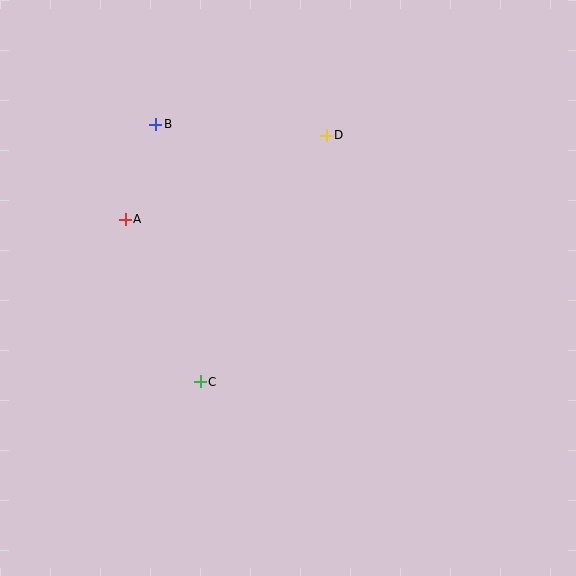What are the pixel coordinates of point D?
Point D is at (326, 135).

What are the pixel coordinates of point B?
Point B is at (156, 124).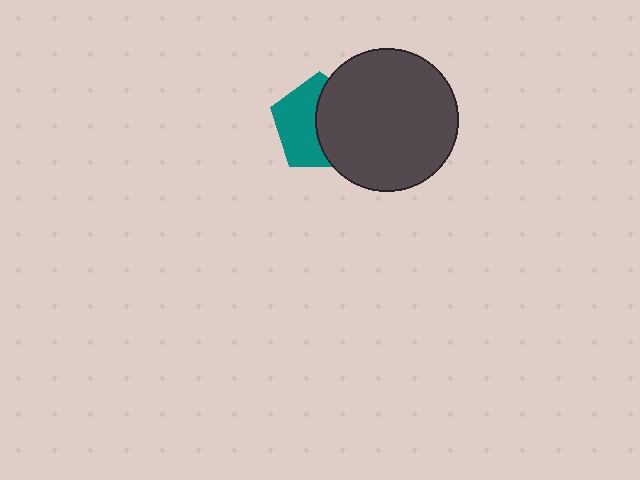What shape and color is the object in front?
The object in front is a dark gray circle.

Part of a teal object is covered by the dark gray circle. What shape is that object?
It is a pentagon.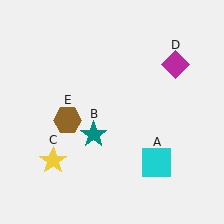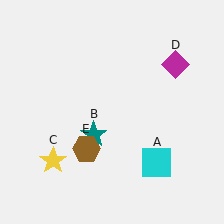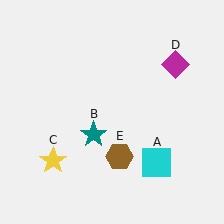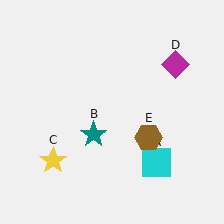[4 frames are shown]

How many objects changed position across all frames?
1 object changed position: brown hexagon (object E).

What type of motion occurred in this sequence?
The brown hexagon (object E) rotated counterclockwise around the center of the scene.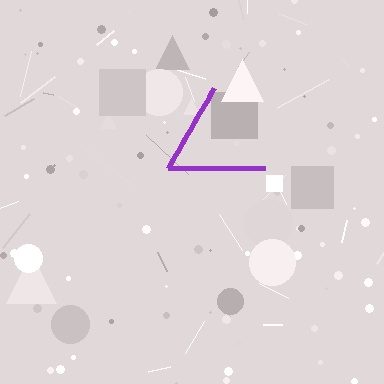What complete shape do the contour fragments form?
The contour fragments form a triangle.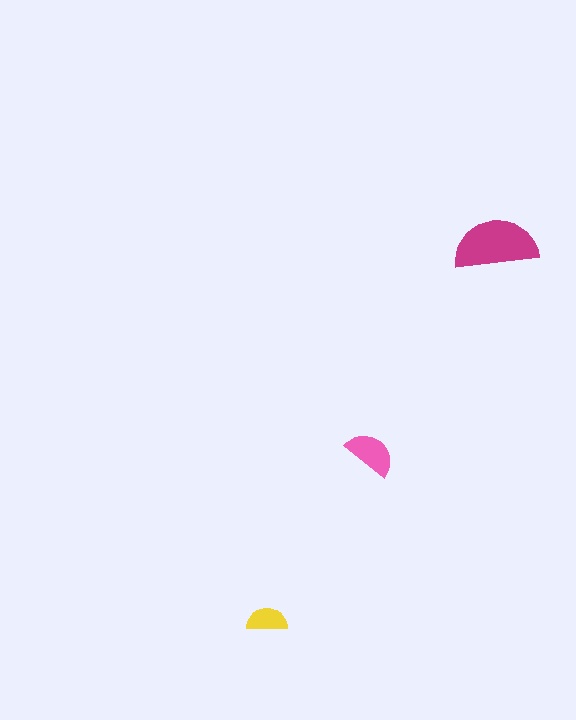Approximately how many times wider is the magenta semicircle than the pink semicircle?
About 1.5 times wider.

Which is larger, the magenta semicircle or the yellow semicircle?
The magenta one.